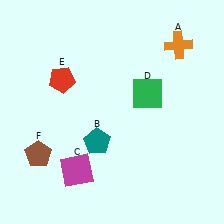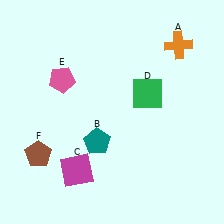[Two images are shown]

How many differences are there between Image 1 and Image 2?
There is 1 difference between the two images.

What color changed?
The pentagon (E) changed from red in Image 1 to pink in Image 2.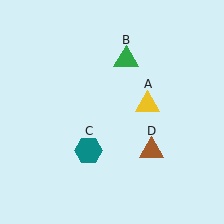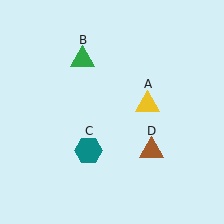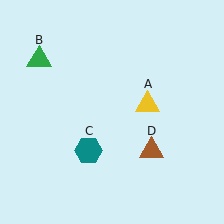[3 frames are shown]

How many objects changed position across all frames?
1 object changed position: green triangle (object B).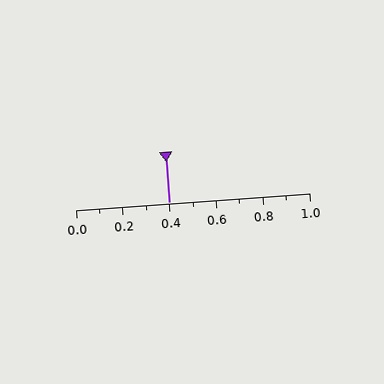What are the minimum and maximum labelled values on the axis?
The axis runs from 0.0 to 1.0.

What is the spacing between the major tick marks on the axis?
The major ticks are spaced 0.2 apart.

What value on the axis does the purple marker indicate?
The marker indicates approximately 0.4.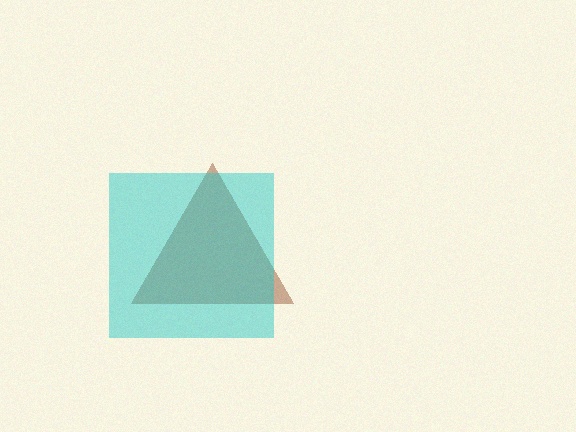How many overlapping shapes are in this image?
There are 2 overlapping shapes in the image.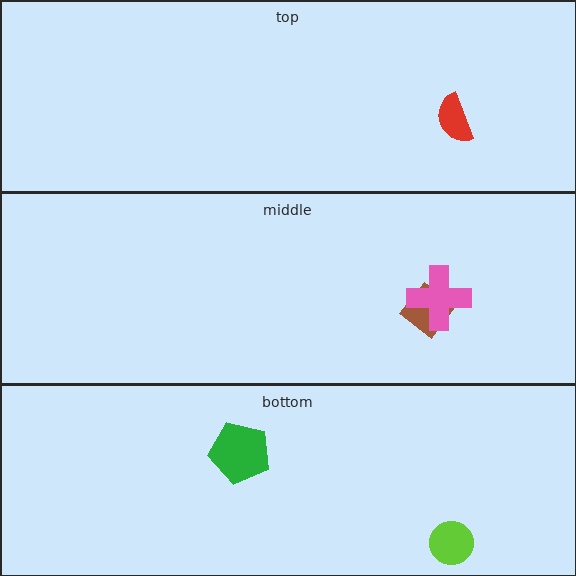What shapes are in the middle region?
The brown diamond, the pink cross.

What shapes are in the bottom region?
The lime circle, the green pentagon.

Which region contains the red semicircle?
The top region.